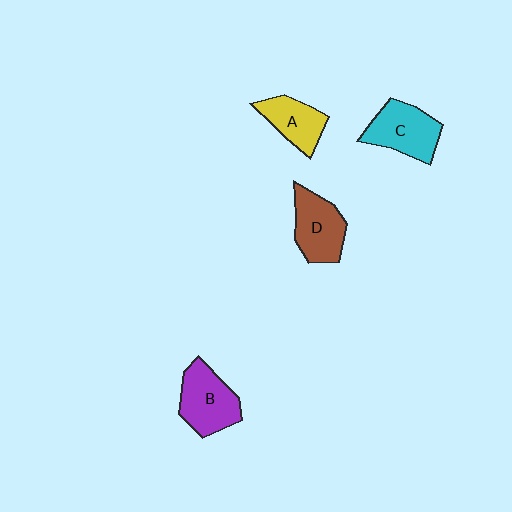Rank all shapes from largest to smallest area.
From largest to smallest: B (purple), C (cyan), D (brown), A (yellow).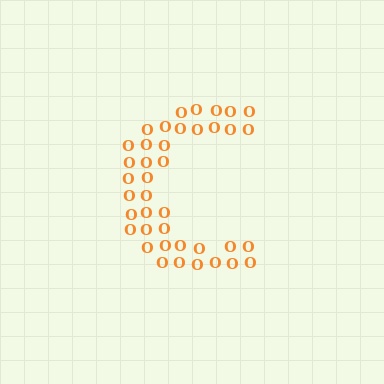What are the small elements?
The small elements are letter O's.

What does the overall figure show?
The overall figure shows the letter C.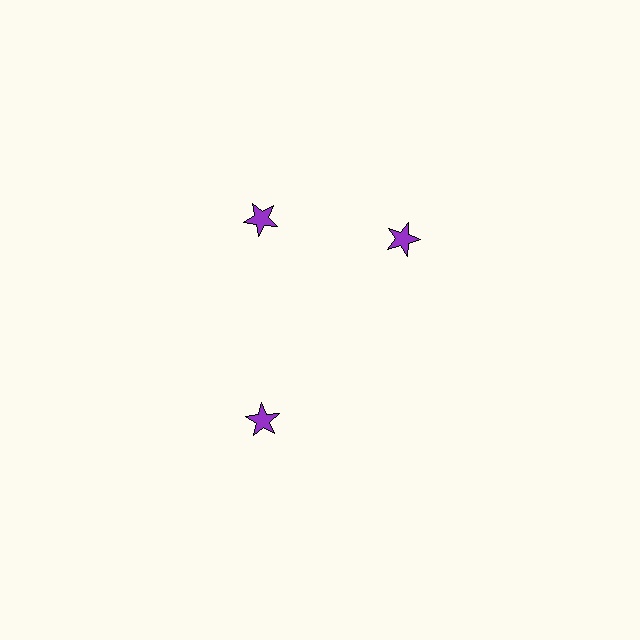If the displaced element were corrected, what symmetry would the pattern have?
It would have 3-fold rotational symmetry — the pattern would map onto itself every 120 degrees.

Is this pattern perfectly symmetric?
No. The 3 purple stars are arranged in a ring, but one element near the 3 o'clock position is rotated out of alignment along the ring, breaking the 3-fold rotational symmetry.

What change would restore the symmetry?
The symmetry would be restored by rotating it back into even spacing with its neighbors so that all 3 stars sit at equal angles and equal distance from the center.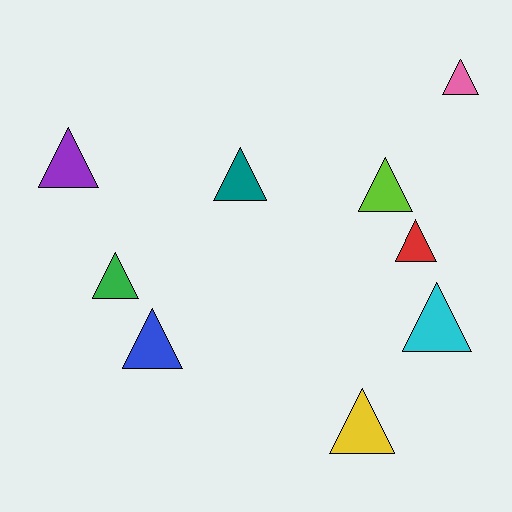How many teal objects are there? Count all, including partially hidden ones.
There is 1 teal object.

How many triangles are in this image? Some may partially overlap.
There are 9 triangles.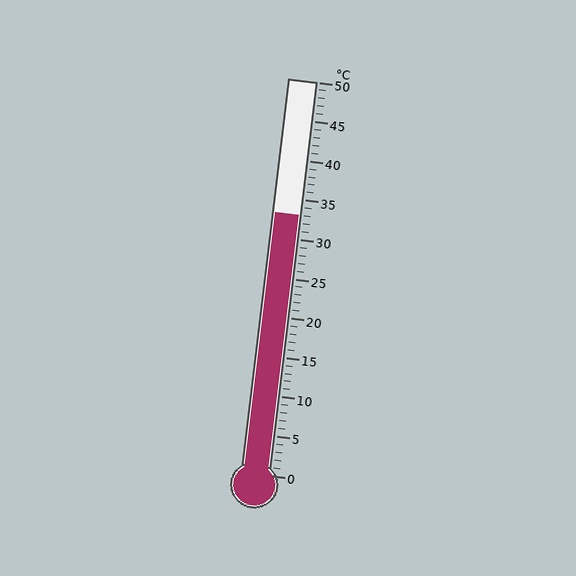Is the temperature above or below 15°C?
The temperature is above 15°C.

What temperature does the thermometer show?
The thermometer shows approximately 33°C.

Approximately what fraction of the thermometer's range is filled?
The thermometer is filled to approximately 65% of its range.